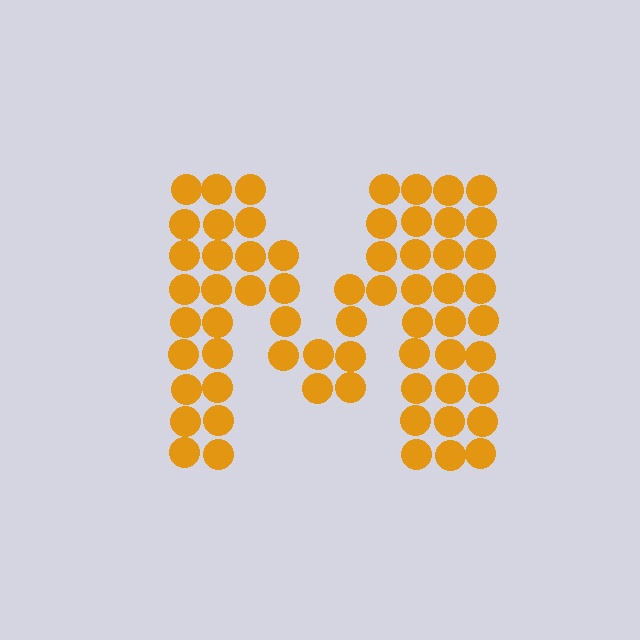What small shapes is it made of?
It is made of small circles.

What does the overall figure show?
The overall figure shows the letter M.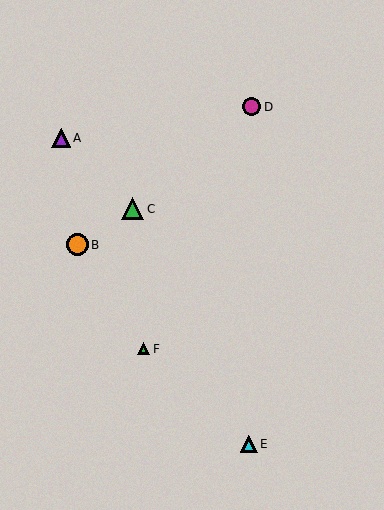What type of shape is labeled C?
Shape C is a green triangle.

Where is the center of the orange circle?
The center of the orange circle is at (77, 245).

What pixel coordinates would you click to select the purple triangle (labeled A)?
Click at (61, 138) to select the purple triangle A.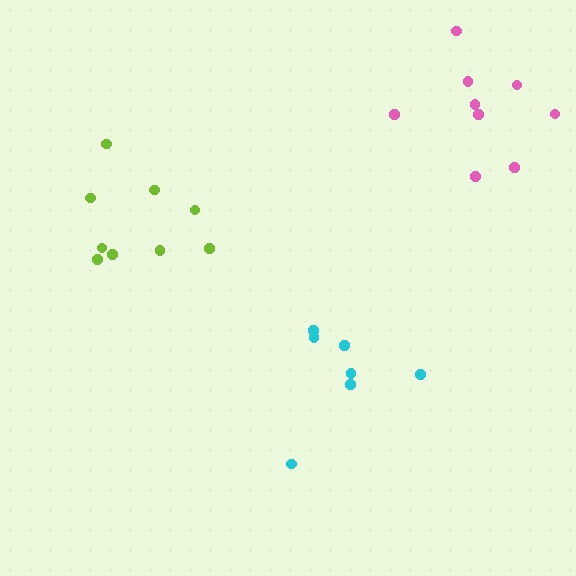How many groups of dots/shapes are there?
There are 3 groups.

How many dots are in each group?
Group 1: 9 dots, Group 2: 9 dots, Group 3: 7 dots (25 total).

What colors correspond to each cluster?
The clusters are colored: pink, lime, cyan.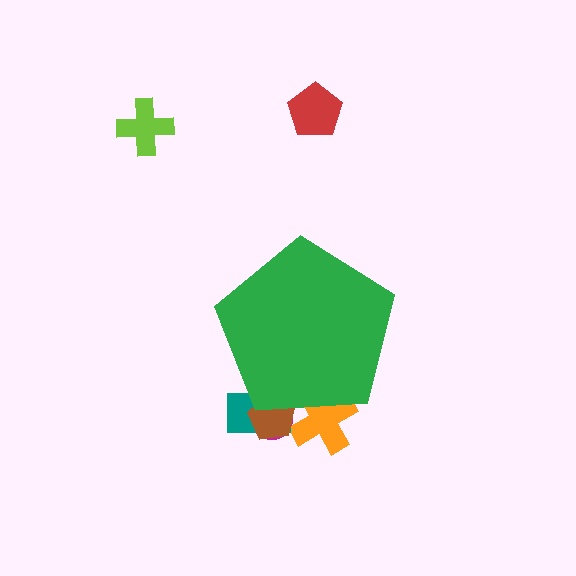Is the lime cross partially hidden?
No, the lime cross is fully visible.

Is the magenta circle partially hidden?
Yes, the magenta circle is partially hidden behind the green pentagon.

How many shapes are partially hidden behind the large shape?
4 shapes are partially hidden.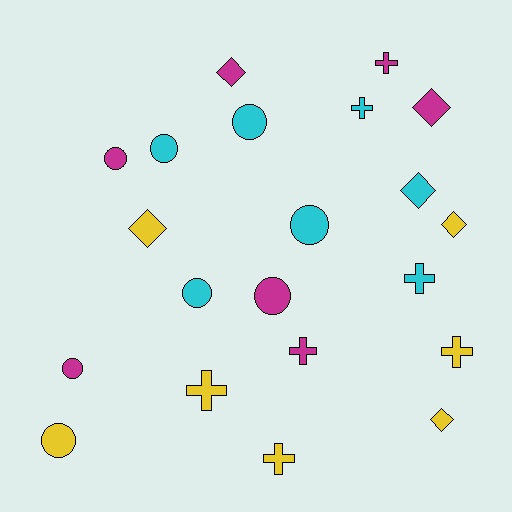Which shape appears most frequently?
Circle, with 8 objects.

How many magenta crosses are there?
There are 2 magenta crosses.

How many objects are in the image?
There are 21 objects.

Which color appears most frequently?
Magenta, with 7 objects.